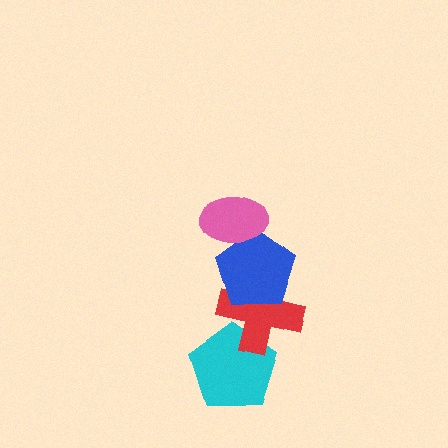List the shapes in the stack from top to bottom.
From top to bottom: the pink ellipse, the blue pentagon, the red cross, the cyan pentagon.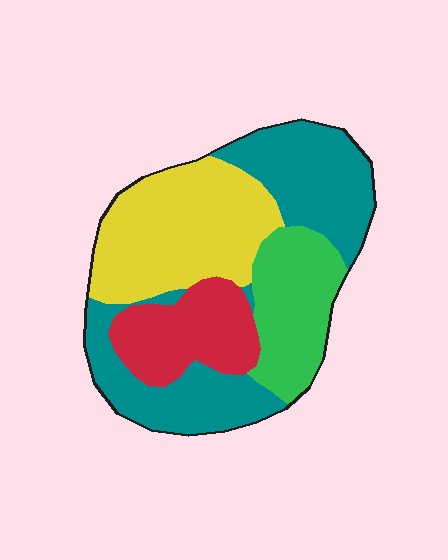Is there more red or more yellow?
Yellow.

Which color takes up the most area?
Teal, at roughly 35%.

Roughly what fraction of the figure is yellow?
Yellow takes up about one third (1/3) of the figure.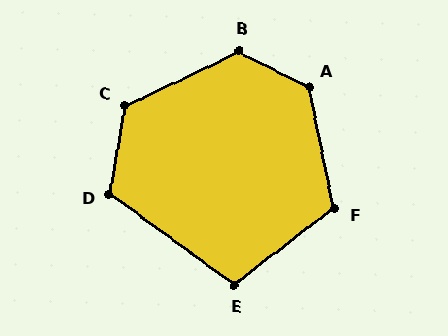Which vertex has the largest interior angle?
A, at approximately 129 degrees.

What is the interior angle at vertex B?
Approximately 128 degrees (obtuse).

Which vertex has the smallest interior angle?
E, at approximately 107 degrees.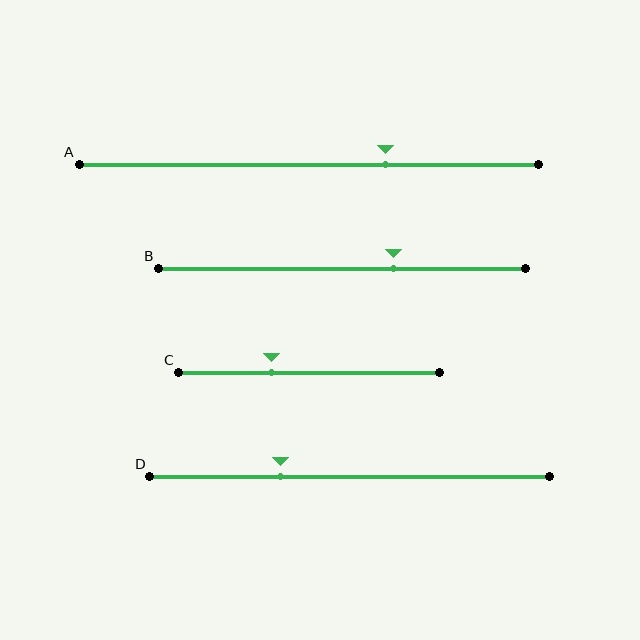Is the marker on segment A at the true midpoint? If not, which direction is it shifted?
No, the marker on segment A is shifted to the right by about 17% of the segment length.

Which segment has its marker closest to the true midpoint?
Segment B has its marker closest to the true midpoint.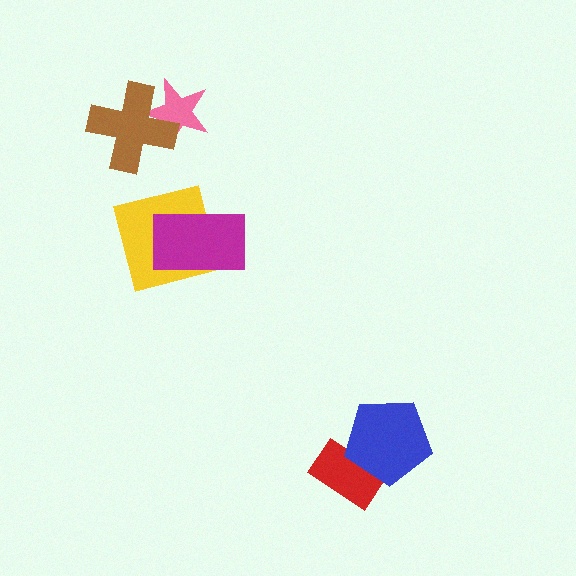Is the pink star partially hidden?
Yes, it is partially covered by another shape.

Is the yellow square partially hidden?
Yes, it is partially covered by another shape.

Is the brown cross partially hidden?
No, no other shape covers it.